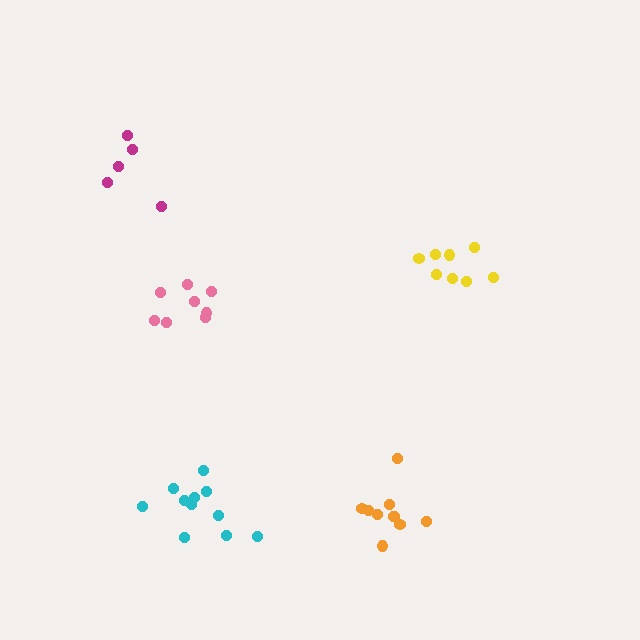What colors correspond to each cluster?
The clusters are colored: magenta, orange, yellow, pink, cyan.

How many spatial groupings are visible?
There are 5 spatial groupings.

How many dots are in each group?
Group 1: 5 dots, Group 2: 10 dots, Group 3: 8 dots, Group 4: 8 dots, Group 5: 11 dots (42 total).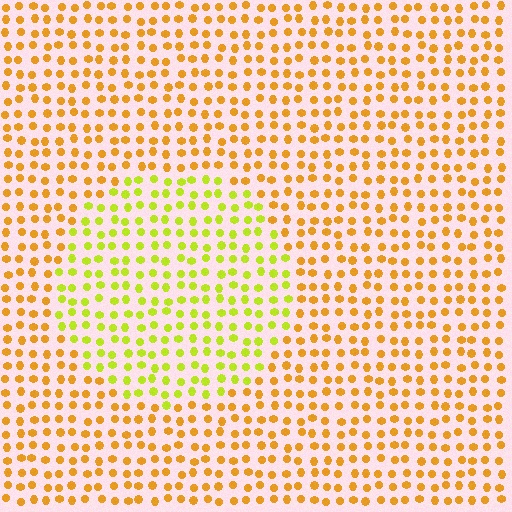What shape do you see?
I see a circle.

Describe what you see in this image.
The image is filled with small orange elements in a uniform arrangement. A circle-shaped region is visible where the elements are tinted to a slightly different hue, forming a subtle color boundary.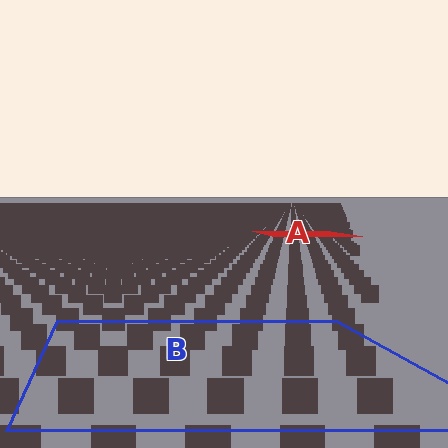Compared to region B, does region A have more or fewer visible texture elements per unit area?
Region A has more texture elements per unit area — they are packed more densely because it is farther away.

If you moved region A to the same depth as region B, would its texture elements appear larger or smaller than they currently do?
They would appear larger. At a closer depth, the same texture elements are projected at a bigger on-screen size.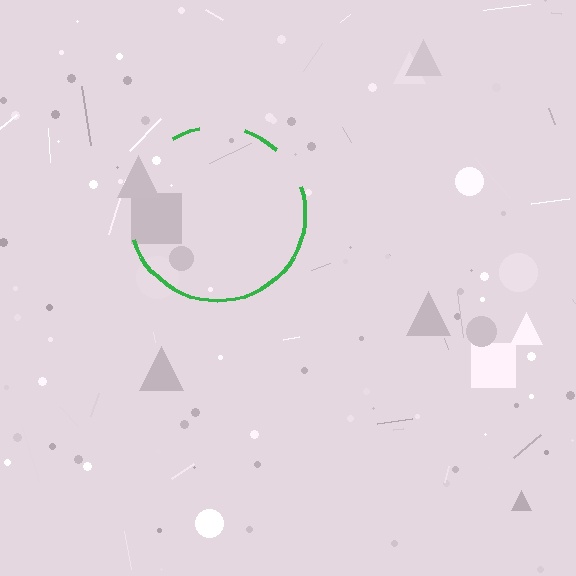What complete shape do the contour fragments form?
The contour fragments form a circle.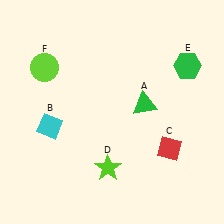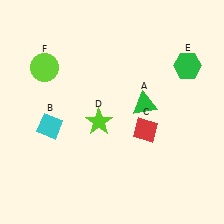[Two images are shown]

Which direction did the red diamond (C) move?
The red diamond (C) moved left.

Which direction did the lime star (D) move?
The lime star (D) moved up.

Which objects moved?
The objects that moved are: the red diamond (C), the lime star (D).